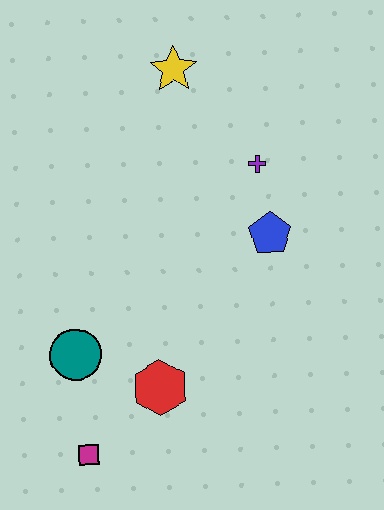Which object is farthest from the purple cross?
The magenta square is farthest from the purple cross.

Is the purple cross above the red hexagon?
Yes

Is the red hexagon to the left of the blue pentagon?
Yes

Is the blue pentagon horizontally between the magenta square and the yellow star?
No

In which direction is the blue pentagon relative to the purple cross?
The blue pentagon is below the purple cross.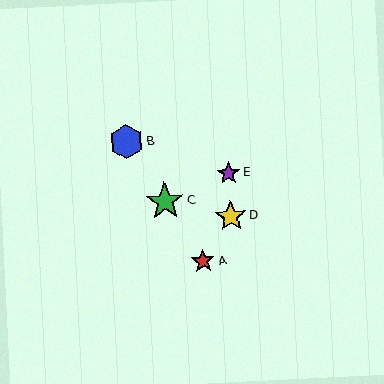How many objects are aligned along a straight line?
3 objects (A, B, C) are aligned along a straight line.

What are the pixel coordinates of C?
Object C is at (165, 202).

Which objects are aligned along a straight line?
Objects A, B, C are aligned along a straight line.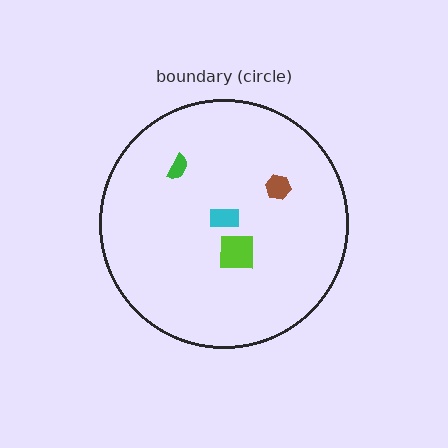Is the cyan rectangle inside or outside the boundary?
Inside.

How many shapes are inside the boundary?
4 inside, 0 outside.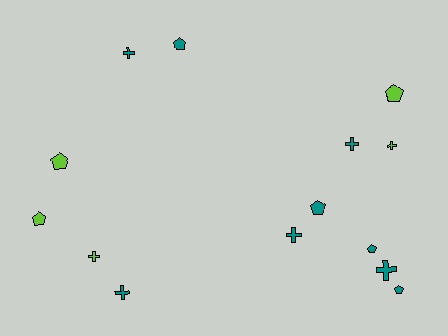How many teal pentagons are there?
There are 4 teal pentagons.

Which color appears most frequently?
Teal, with 9 objects.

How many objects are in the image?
There are 14 objects.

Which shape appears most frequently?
Pentagon, with 7 objects.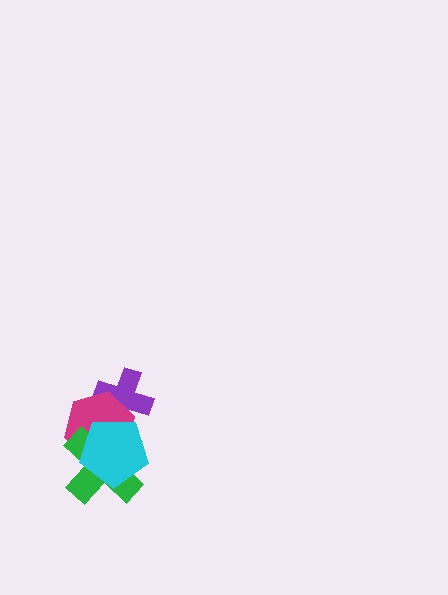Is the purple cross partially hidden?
Yes, it is partially covered by another shape.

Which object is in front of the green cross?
The cyan pentagon is in front of the green cross.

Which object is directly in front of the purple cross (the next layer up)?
The magenta hexagon is directly in front of the purple cross.